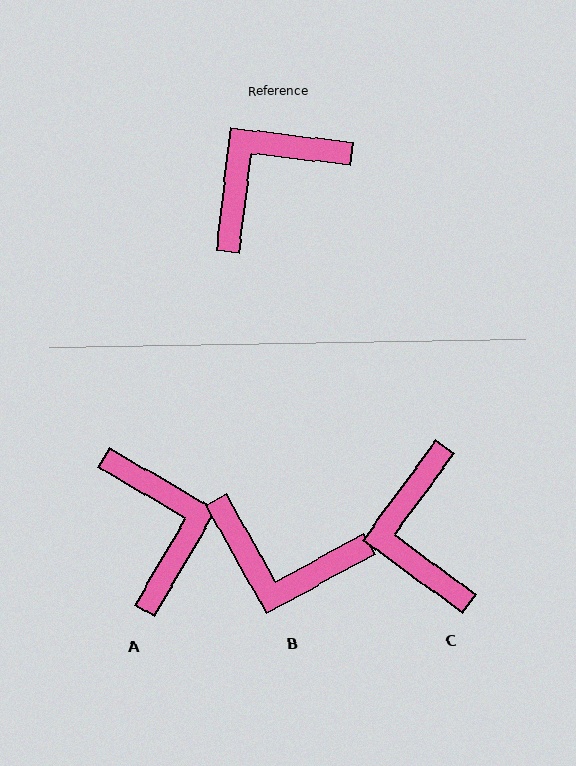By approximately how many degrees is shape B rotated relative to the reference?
Approximately 126 degrees counter-clockwise.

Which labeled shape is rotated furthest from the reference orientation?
B, about 126 degrees away.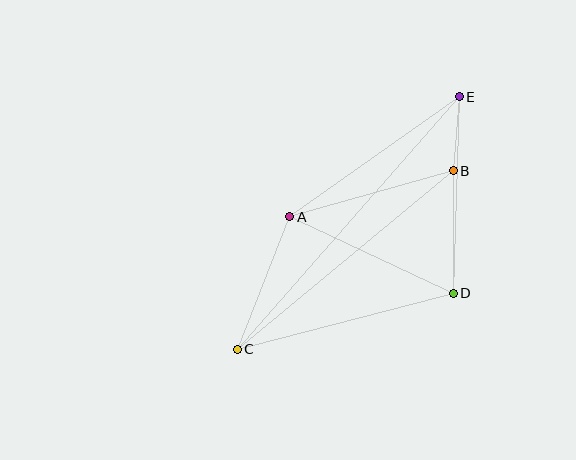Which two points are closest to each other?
Points B and E are closest to each other.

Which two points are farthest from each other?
Points C and E are farthest from each other.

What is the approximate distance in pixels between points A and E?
The distance between A and E is approximately 208 pixels.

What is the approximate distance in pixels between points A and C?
The distance between A and C is approximately 142 pixels.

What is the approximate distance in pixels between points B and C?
The distance between B and C is approximately 280 pixels.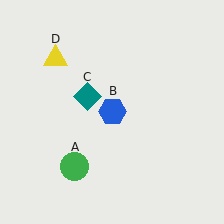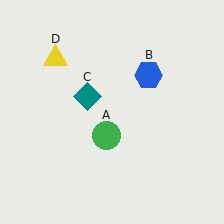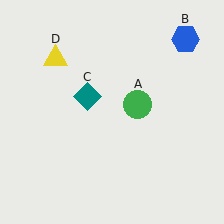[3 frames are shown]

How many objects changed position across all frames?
2 objects changed position: green circle (object A), blue hexagon (object B).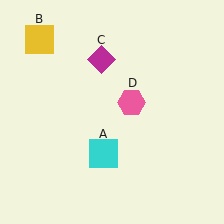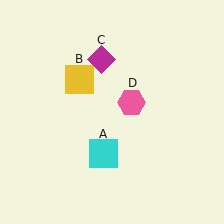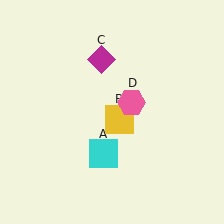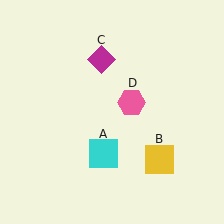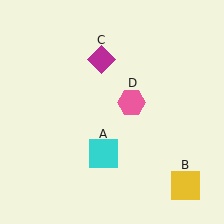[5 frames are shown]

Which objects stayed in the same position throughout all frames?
Cyan square (object A) and magenta diamond (object C) and pink hexagon (object D) remained stationary.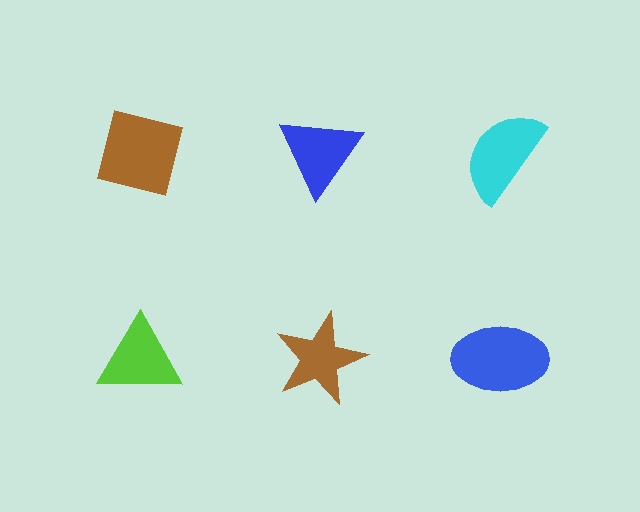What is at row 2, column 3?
A blue ellipse.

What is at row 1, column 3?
A cyan semicircle.